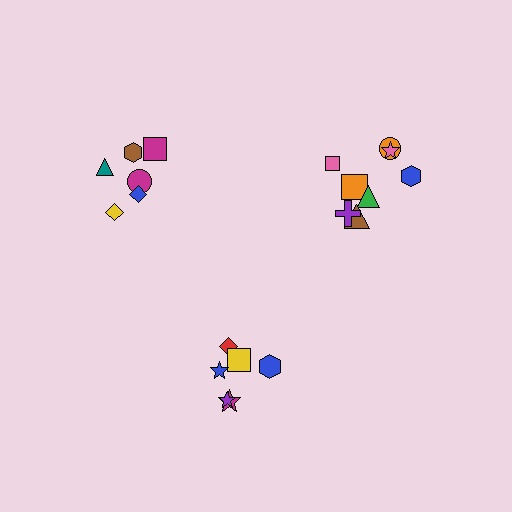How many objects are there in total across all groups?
There are 20 objects.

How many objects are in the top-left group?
There are 6 objects.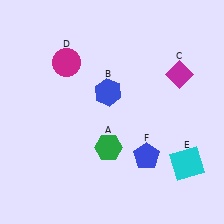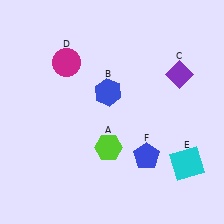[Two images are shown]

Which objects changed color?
A changed from green to lime. C changed from magenta to purple.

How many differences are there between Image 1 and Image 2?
There are 2 differences between the two images.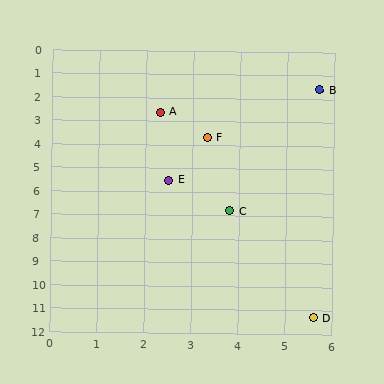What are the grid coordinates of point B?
Point B is at approximately (5.7, 1.6).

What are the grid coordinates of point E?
Point E is at approximately (2.5, 5.5).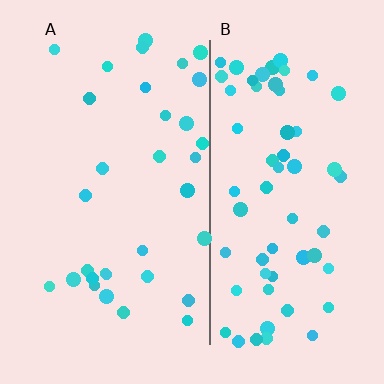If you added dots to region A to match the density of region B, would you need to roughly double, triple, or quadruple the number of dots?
Approximately double.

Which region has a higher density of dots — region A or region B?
B (the right).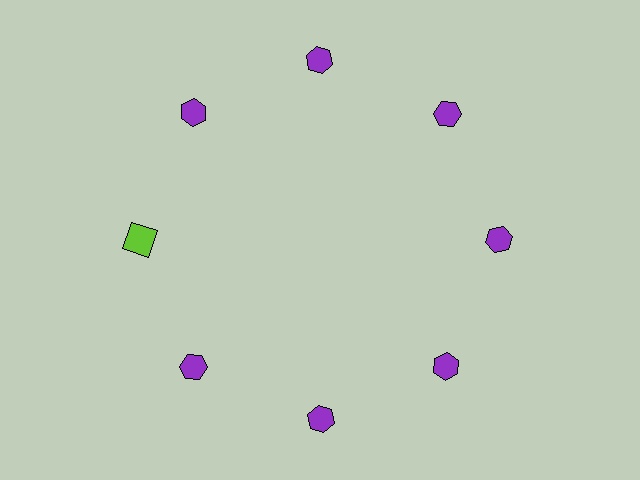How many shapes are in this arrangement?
There are 8 shapes arranged in a ring pattern.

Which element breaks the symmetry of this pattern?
The lime square at roughly the 9 o'clock position breaks the symmetry. All other shapes are purple hexagons.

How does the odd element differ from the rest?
It differs in both color (lime instead of purple) and shape (square instead of hexagon).